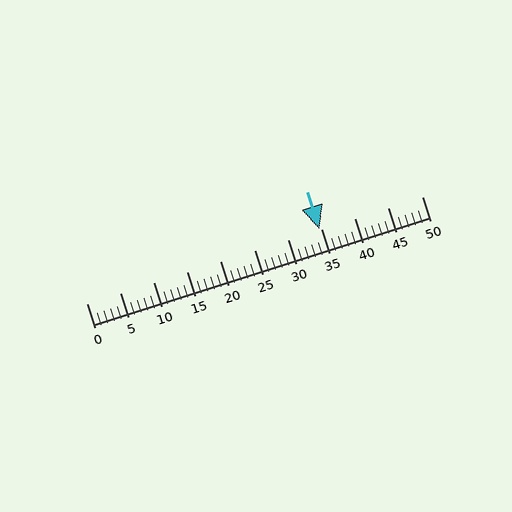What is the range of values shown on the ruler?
The ruler shows values from 0 to 50.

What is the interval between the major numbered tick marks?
The major tick marks are spaced 5 units apart.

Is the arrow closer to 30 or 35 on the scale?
The arrow is closer to 35.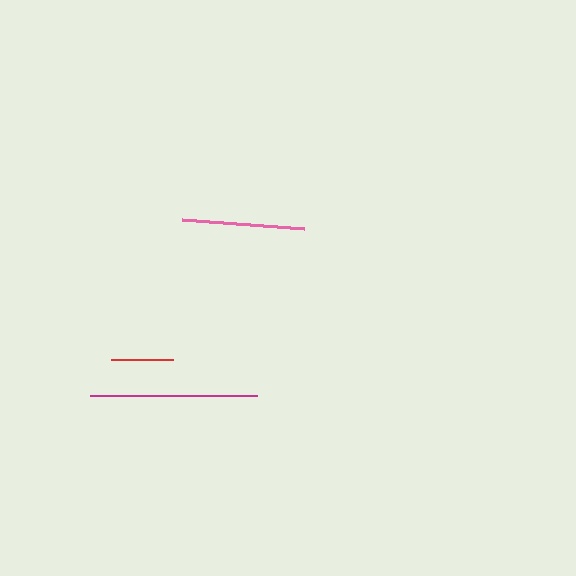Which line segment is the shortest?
The red line is the shortest at approximately 61 pixels.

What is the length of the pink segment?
The pink segment is approximately 122 pixels long.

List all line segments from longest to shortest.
From longest to shortest: magenta, pink, red.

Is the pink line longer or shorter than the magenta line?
The magenta line is longer than the pink line.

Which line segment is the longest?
The magenta line is the longest at approximately 167 pixels.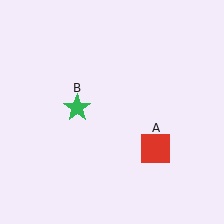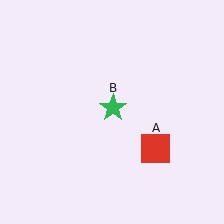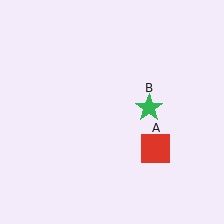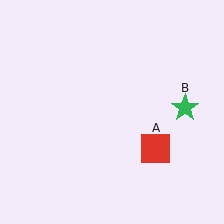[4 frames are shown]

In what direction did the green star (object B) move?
The green star (object B) moved right.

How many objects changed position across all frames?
1 object changed position: green star (object B).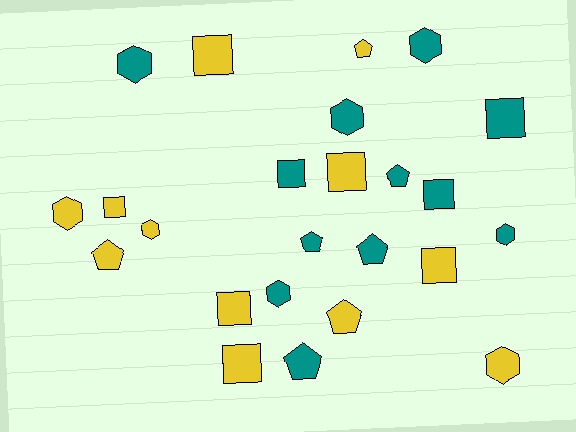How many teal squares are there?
There are 3 teal squares.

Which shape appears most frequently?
Square, with 9 objects.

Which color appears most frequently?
Teal, with 12 objects.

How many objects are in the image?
There are 24 objects.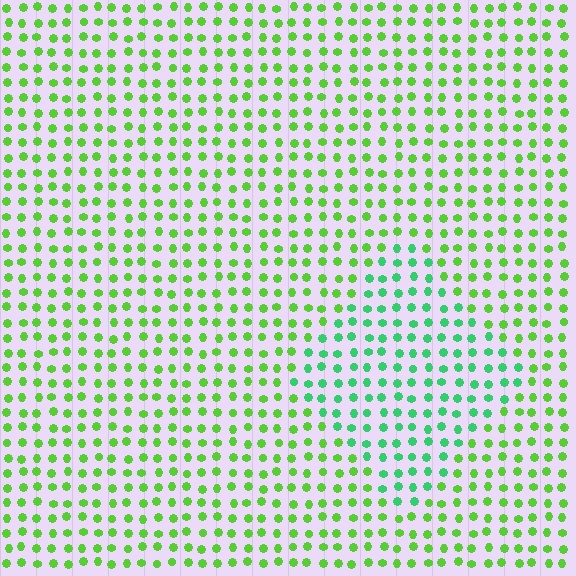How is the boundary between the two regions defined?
The boundary is defined purely by a slight shift in hue (about 36 degrees). Spacing, size, and orientation are identical on both sides.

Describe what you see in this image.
The image is filled with small lime elements in a uniform arrangement. A diamond-shaped region is visible where the elements are tinted to a slightly different hue, forming a subtle color boundary.